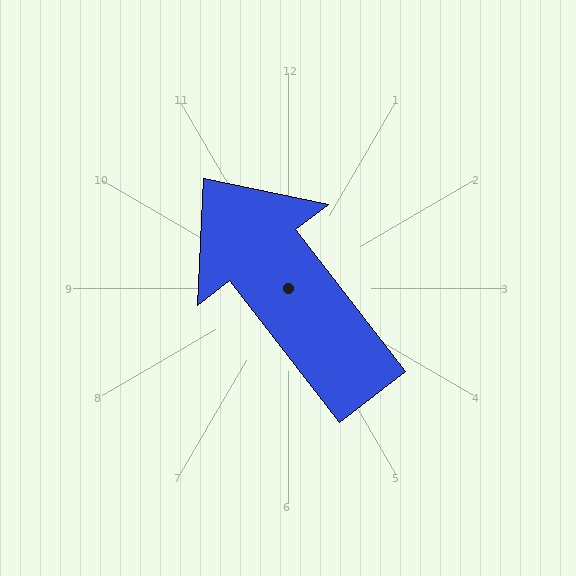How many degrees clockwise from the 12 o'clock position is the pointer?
Approximately 322 degrees.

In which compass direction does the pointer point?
Northwest.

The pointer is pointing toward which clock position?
Roughly 11 o'clock.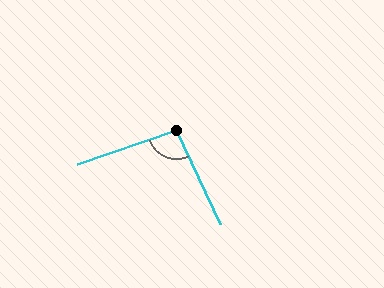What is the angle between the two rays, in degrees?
Approximately 96 degrees.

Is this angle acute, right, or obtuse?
It is obtuse.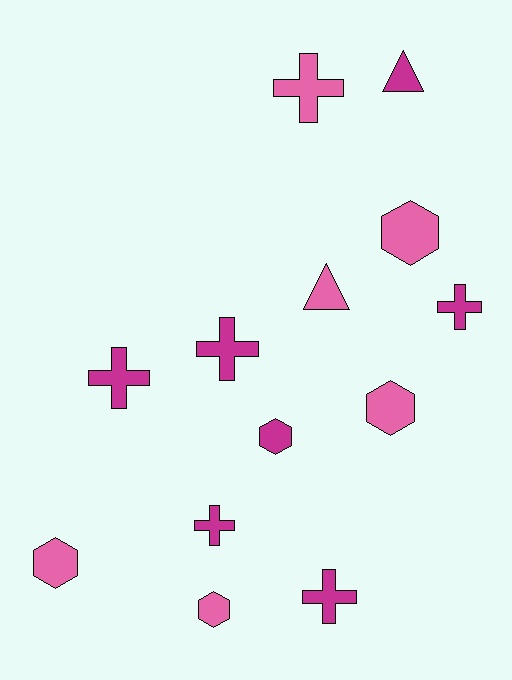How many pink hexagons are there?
There are 4 pink hexagons.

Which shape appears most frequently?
Cross, with 6 objects.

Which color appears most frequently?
Magenta, with 7 objects.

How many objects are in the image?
There are 13 objects.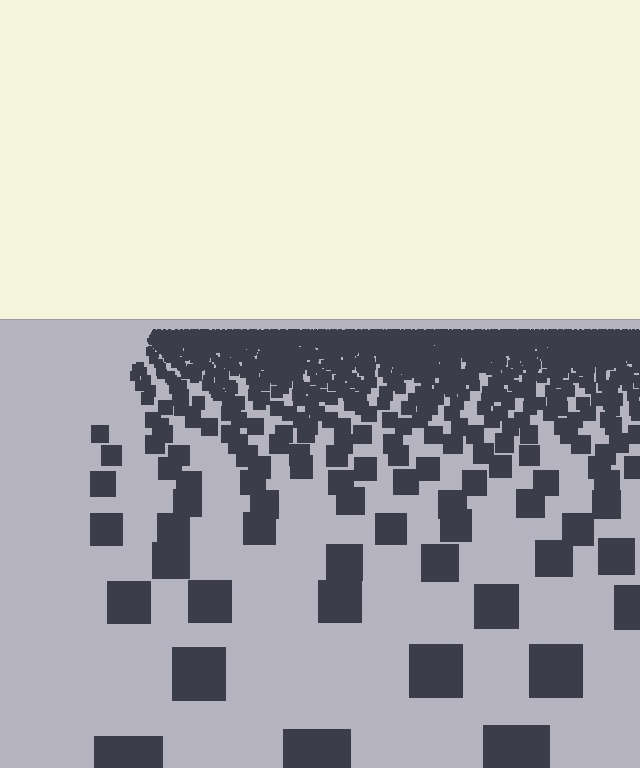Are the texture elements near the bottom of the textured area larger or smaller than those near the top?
Larger. Near the bottom, elements are closer to the viewer and appear at a bigger on-screen size.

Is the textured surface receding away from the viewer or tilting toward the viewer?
The surface is receding away from the viewer. Texture elements get smaller and denser toward the top.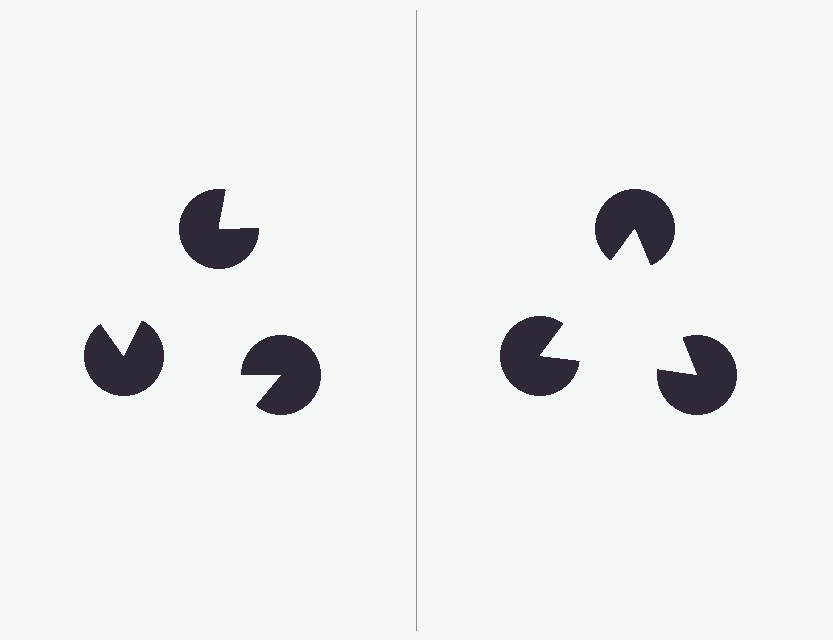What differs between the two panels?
The pac-man discs are positioned identically on both sides; only the wedge orientations differ. On the right they align to a triangle; on the left they are misaligned.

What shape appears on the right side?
An illusory triangle.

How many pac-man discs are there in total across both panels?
6 — 3 on each side.